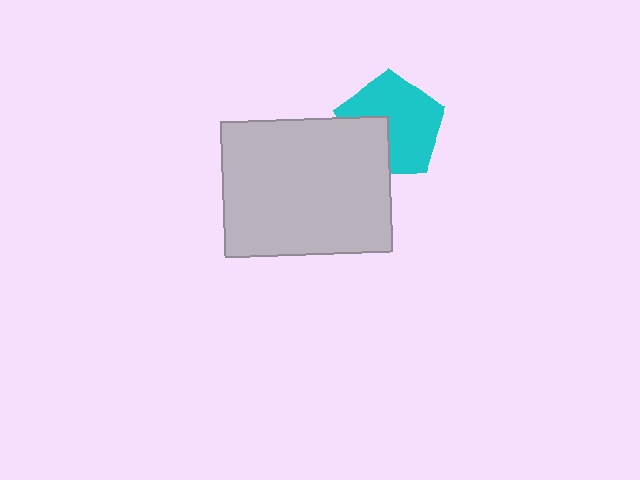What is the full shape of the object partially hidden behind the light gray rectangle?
The partially hidden object is a cyan pentagon.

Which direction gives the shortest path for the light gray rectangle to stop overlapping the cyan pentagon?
Moving toward the lower-left gives the shortest separation.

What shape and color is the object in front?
The object in front is a light gray rectangle.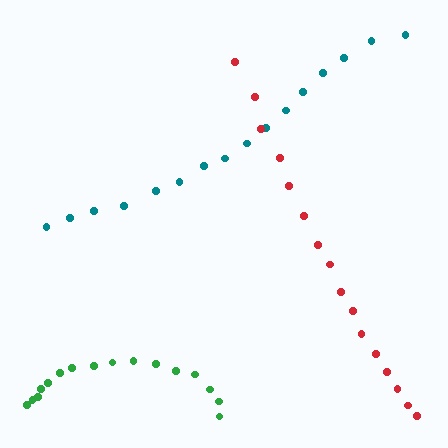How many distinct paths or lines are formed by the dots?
There are 3 distinct paths.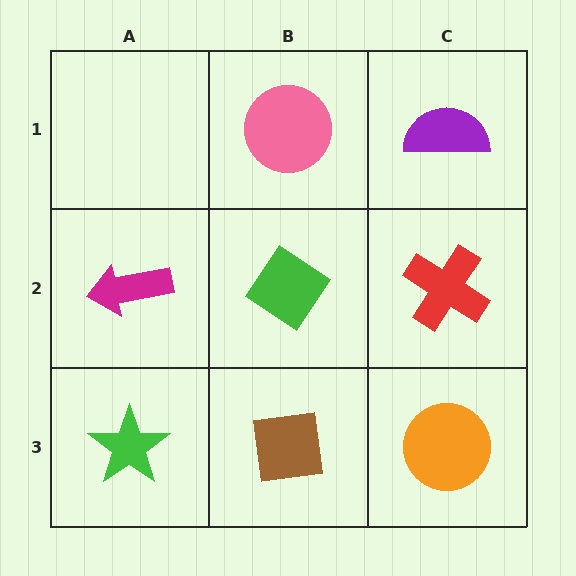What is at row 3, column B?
A brown square.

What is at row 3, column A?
A green star.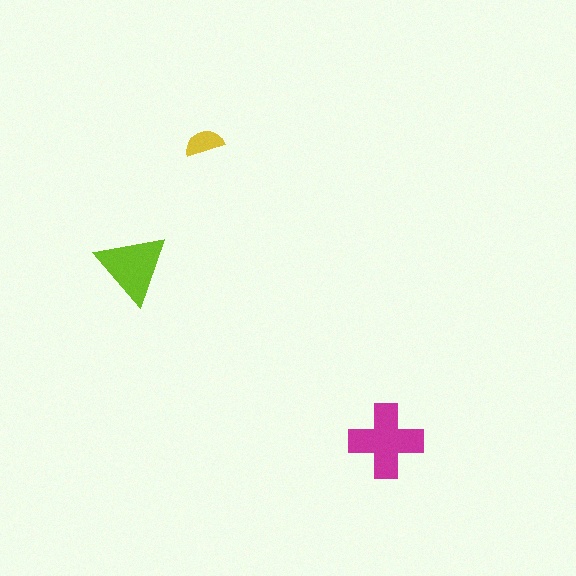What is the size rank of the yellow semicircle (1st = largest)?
3rd.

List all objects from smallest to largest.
The yellow semicircle, the lime triangle, the magenta cross.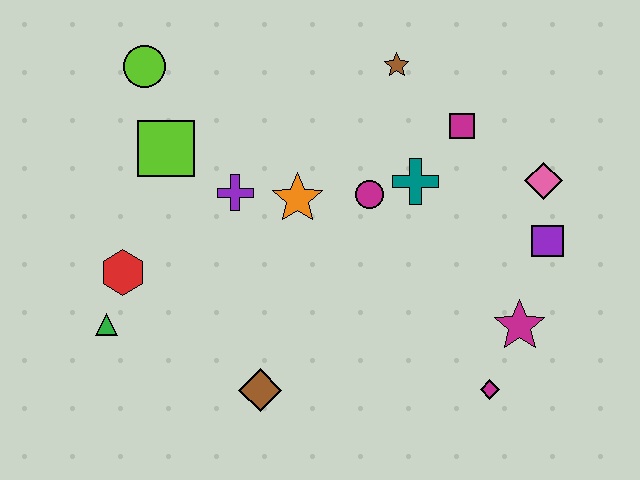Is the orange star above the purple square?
Yes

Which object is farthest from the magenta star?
The lime circle is farthest from the magenta star.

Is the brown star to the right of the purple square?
No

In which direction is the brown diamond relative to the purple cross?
The brown diamond is below the purple cross.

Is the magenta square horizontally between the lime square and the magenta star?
Yes